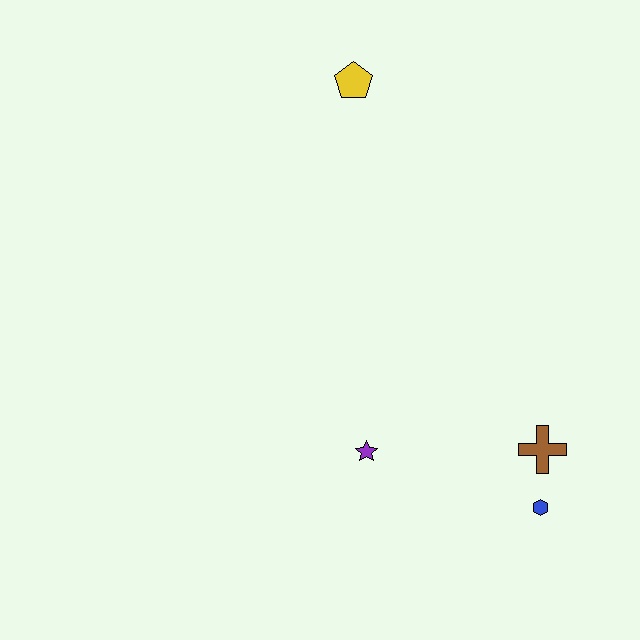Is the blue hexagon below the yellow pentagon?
Yes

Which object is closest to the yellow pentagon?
The purple star is closest to the yellow pentagon.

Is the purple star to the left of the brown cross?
Yes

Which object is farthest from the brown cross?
The yellow pentagon is farthest from the brown cross.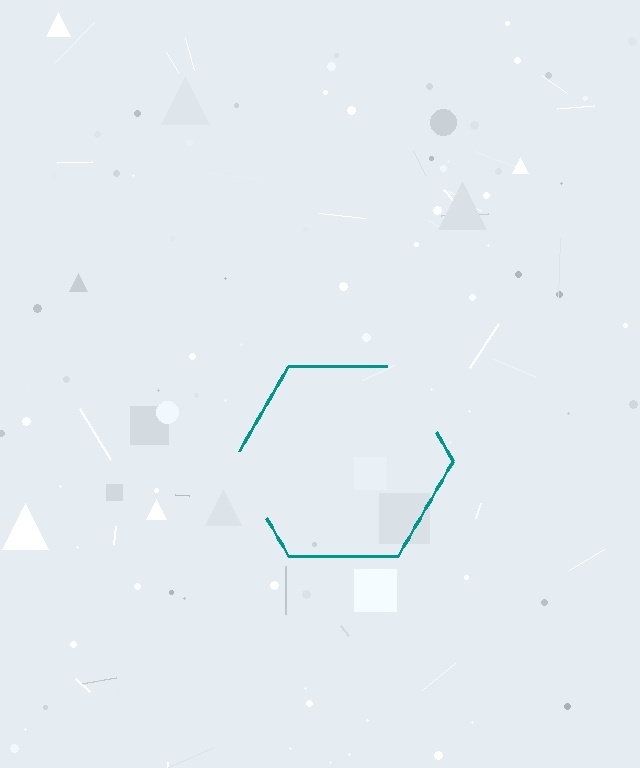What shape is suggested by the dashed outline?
The dashed outline suggests a hexagon.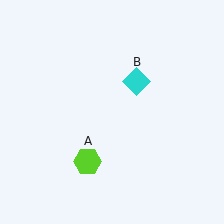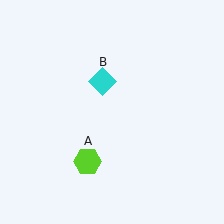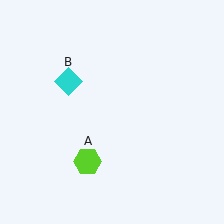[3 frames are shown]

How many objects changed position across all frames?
1 object changed position: cyan diamond (object B).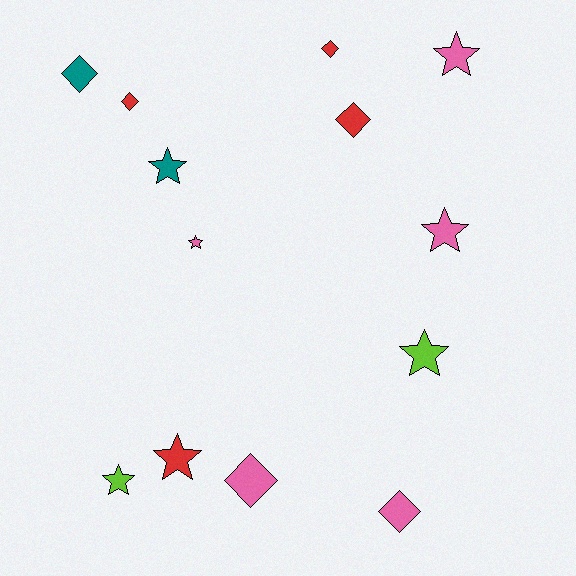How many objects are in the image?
There are 13 objects.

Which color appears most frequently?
Pink, with 5 objects.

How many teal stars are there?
There is 1 teal star.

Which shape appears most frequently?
Star, with 7 objects.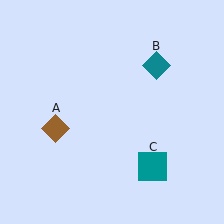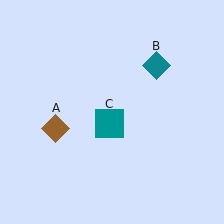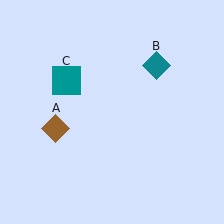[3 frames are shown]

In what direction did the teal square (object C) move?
The teal square (object C) moved up and to the left.